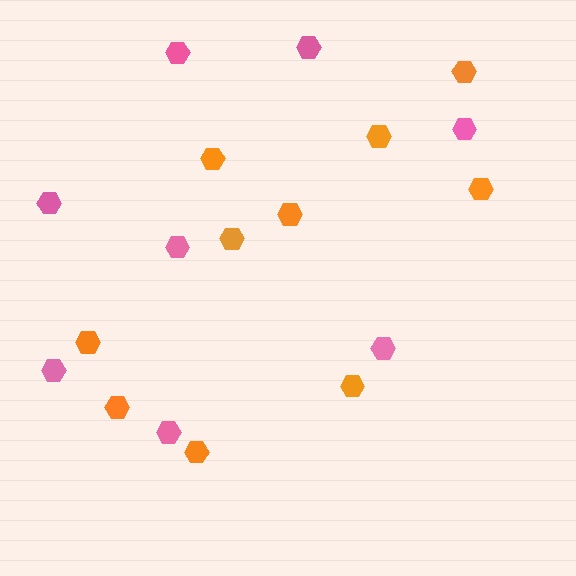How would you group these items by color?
There are 2 groups: one group of orange hexagons (10) and one group of pink hexagons (8).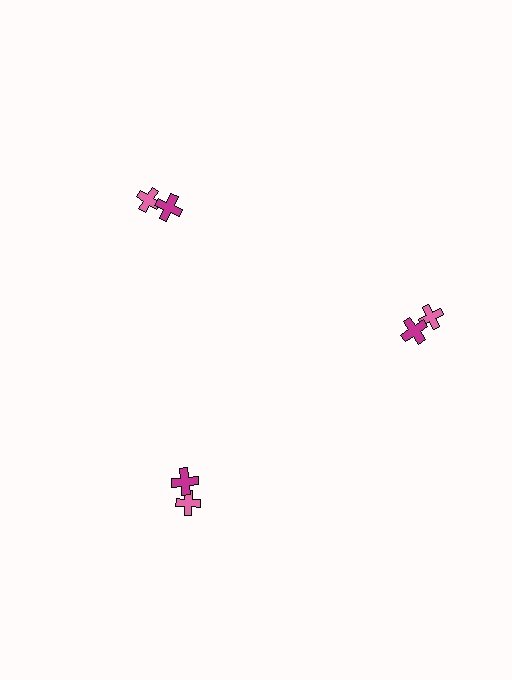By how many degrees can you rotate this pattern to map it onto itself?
The pattern maps onto itself every 120 degrees of rotation.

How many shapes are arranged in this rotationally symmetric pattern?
There are 6 shapes, arranged in 3 groups of 2.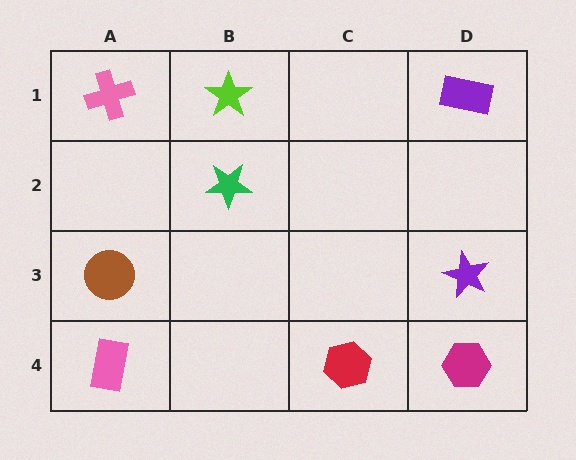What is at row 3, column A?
A brown circle.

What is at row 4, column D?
A magenta hexagon.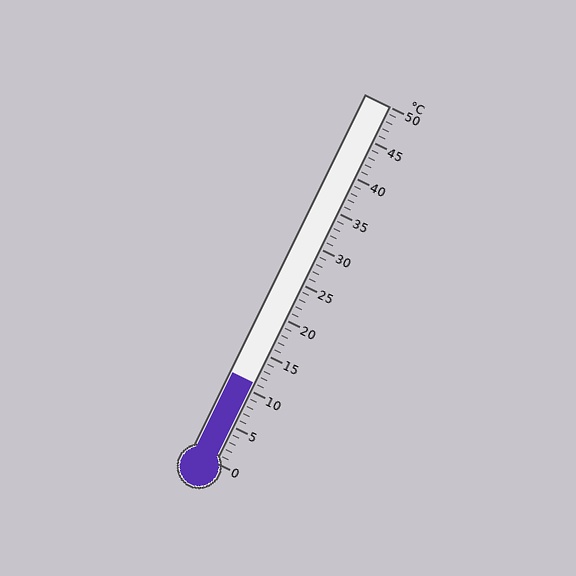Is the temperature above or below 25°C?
The temperature is below 25°C.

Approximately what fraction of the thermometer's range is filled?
The thermometer is filled to approximately 20% of its range.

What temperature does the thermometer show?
The thermometer shows approximately 11°C.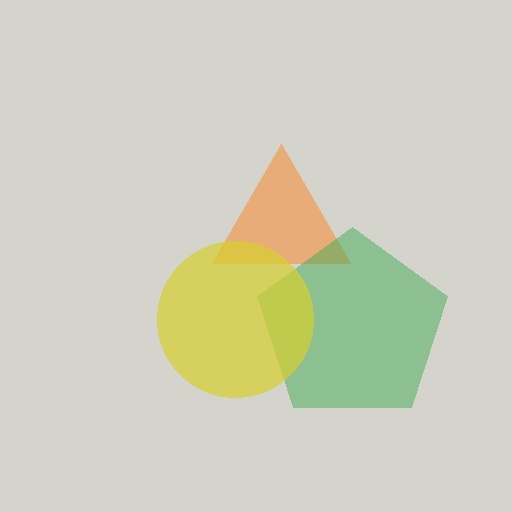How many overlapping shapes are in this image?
There are 3 overlapping shapes in the image.